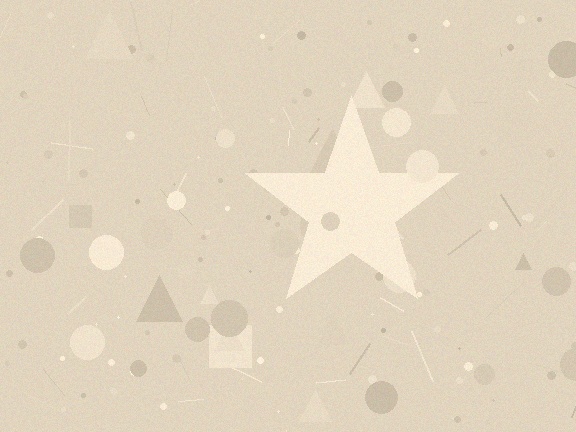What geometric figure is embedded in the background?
A star is embedded in the background.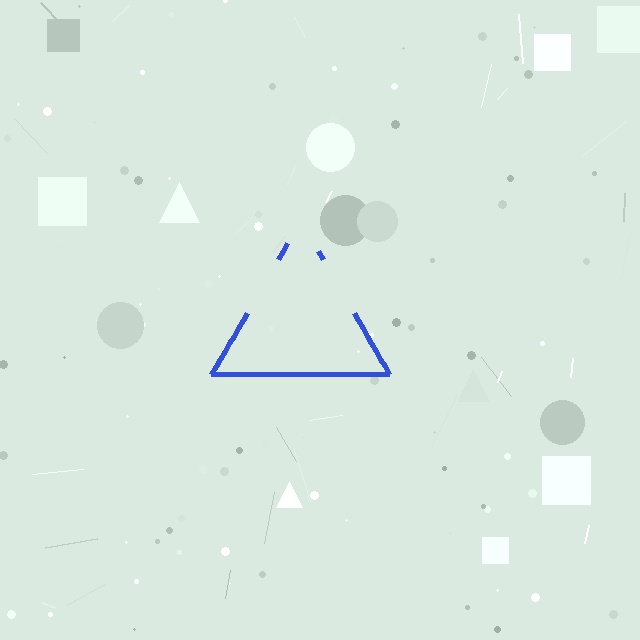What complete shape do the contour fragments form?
The contour fragments form a triangle.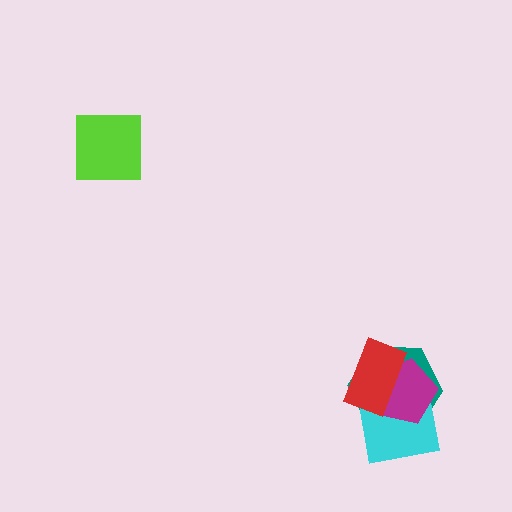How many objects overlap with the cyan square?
3 objects overlap with the cyan square.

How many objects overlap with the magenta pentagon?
3 objects overlap with the magenta pentagon.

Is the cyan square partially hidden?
Yes, it is partially covered by another shape.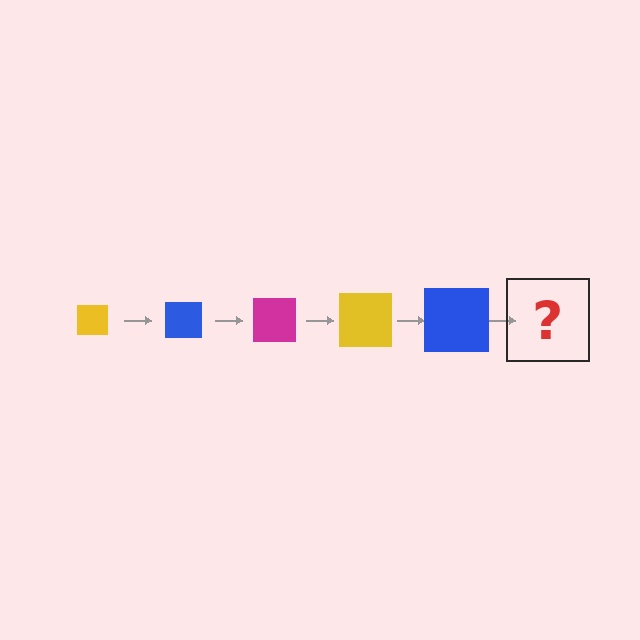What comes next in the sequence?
The next element should be a magenta square, larger than the previous one.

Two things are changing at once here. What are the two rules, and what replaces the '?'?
The two rules are that the square grows larger each step and the color cycles through yellow, blue, and magenta. The '?' should be a magenta square, larger than the previous one.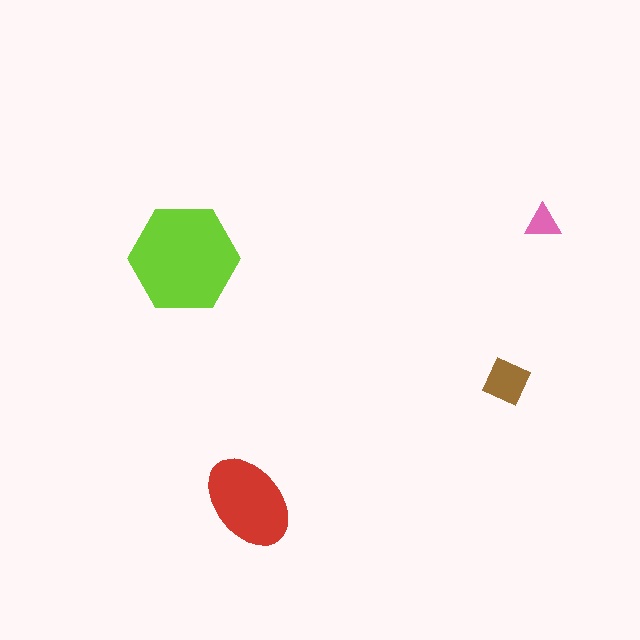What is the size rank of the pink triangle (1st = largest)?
4th.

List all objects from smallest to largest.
The pink triangle, the brown square, the red ellipse, the lime hexagon.